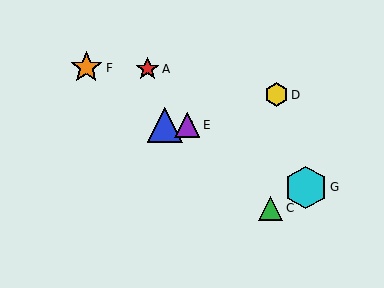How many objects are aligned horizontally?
2 objects (B, E) are aligned horizontally.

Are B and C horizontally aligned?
No, B is at y≈125 and C is at y≈209.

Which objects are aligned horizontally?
Objects B, E are aligned horizontally.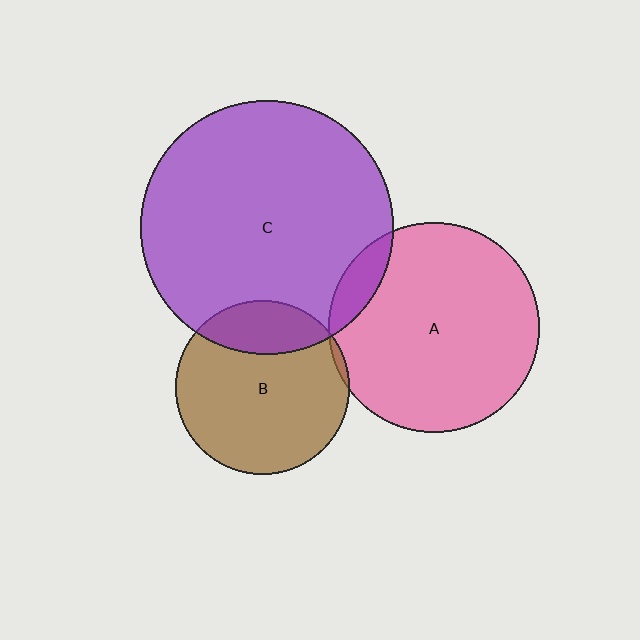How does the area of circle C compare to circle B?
Approximately 2.1 times.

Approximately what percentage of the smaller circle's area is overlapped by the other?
Approximately 20%.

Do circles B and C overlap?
Yes.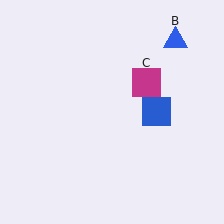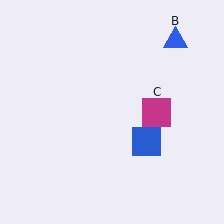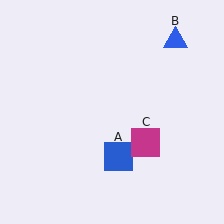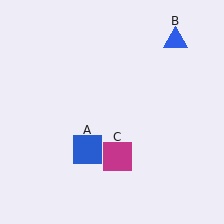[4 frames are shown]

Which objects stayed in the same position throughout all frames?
Blue triangle (object B) remained stationary.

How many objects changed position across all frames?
2 objects changed position: blue square (object A), magenta square (object C).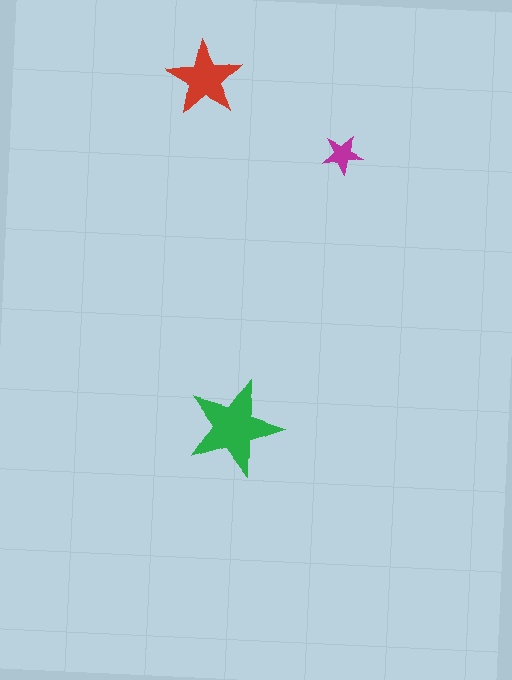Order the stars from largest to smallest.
the green one, the red one, the magenta one.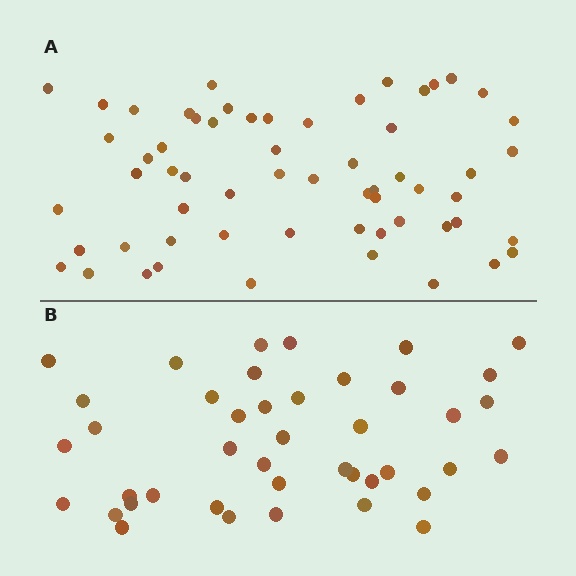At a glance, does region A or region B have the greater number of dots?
Region A (the top region) has more dots.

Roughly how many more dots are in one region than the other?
Region A has approximately 20 more dots than region B.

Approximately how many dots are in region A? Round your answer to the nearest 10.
About 60 dots.